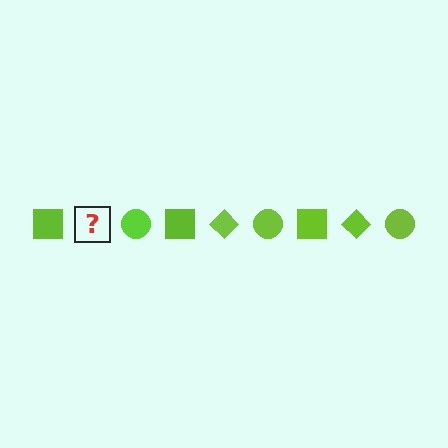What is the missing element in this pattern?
The missing element is a lime diamond.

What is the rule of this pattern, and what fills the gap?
The rule is that the pattern cycles through square, diamond, circle shapes in lime. The gap should be filled with a lime diamond.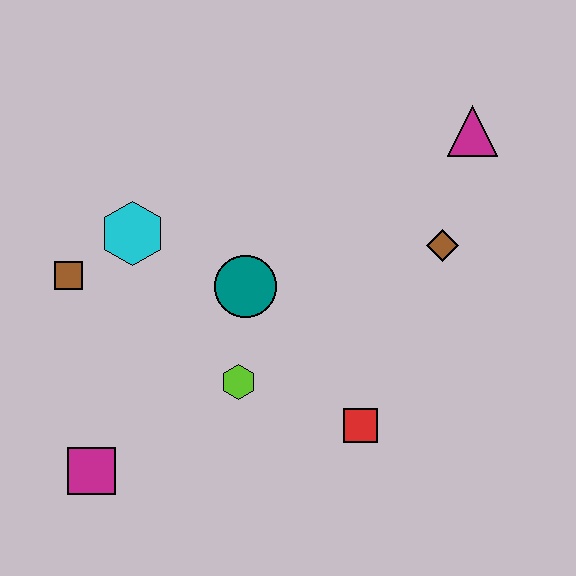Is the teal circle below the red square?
No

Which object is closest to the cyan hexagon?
The brown square is closest to the cyan hexagon.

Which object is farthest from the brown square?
The magenta triangle is farthest from the brown square.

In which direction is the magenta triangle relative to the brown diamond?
The magenta triangle is above the brown diamond.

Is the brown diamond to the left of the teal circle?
No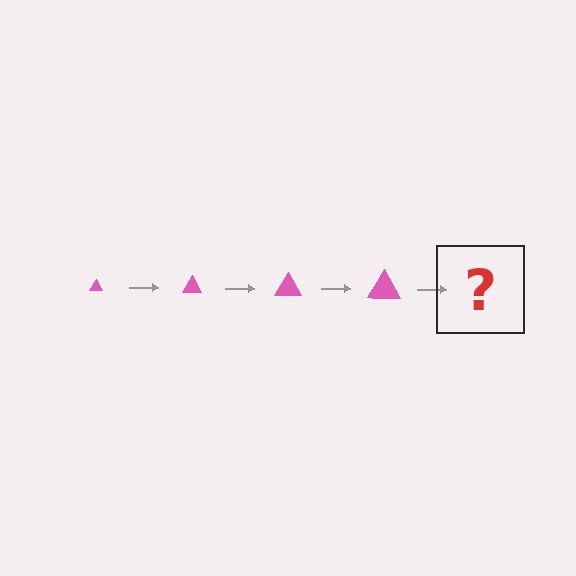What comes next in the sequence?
The next element should be a pink triangle, larger than the previous one.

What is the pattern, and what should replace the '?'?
The pattern is that the triangle gets progressively larger each step. The '?' should be a pink triangle, larger than the previous one.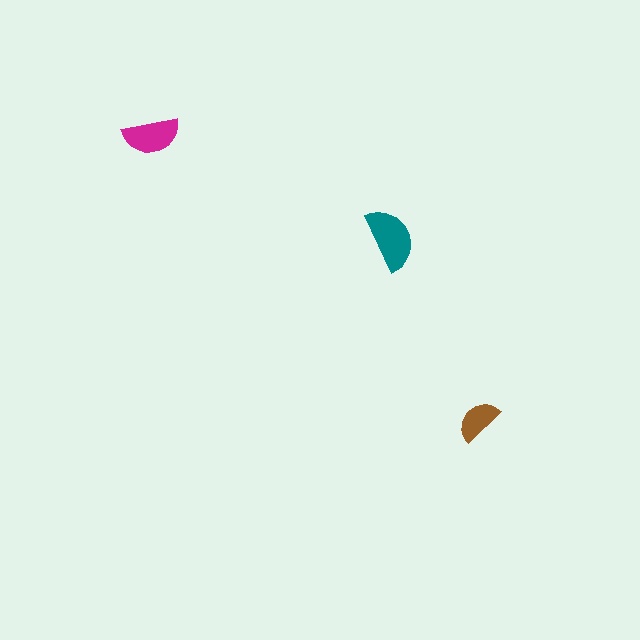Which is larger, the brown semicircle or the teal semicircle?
The teal one.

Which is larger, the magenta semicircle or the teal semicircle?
The teal one.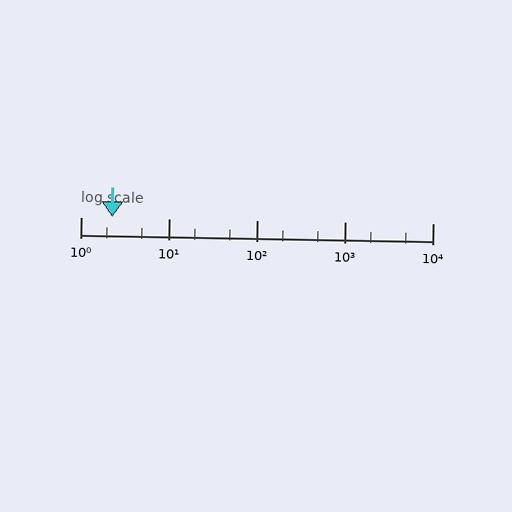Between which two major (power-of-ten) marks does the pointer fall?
The pointer is between 1 and 10.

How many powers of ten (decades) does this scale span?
The scale spans 4 decades, from 1 to 10000.